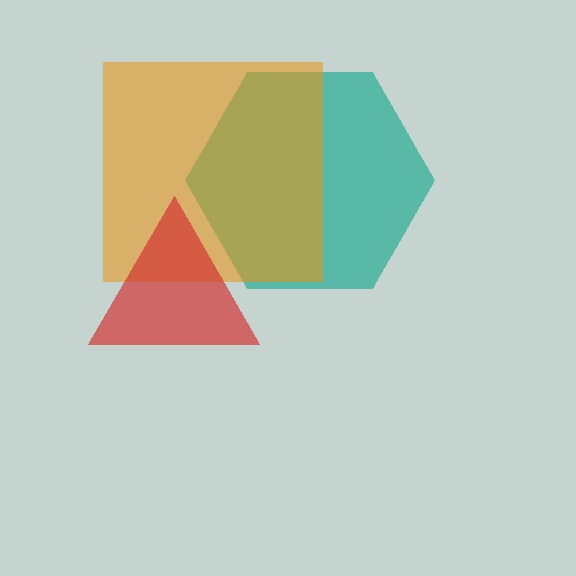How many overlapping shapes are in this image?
There are 3 overlapping shapes in the image.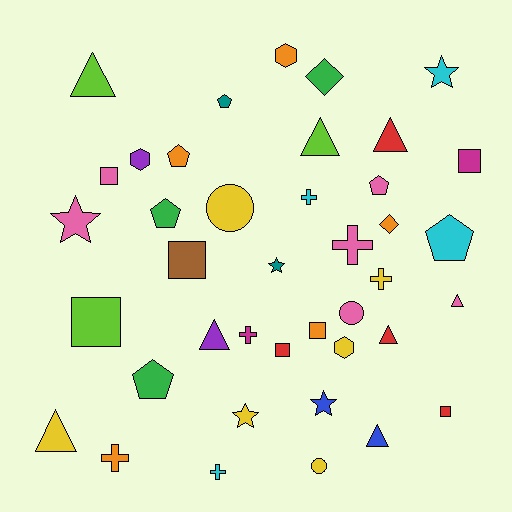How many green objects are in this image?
There are 3 green objects.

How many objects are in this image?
There are 40 objects.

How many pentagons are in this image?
There are 6 pentagons.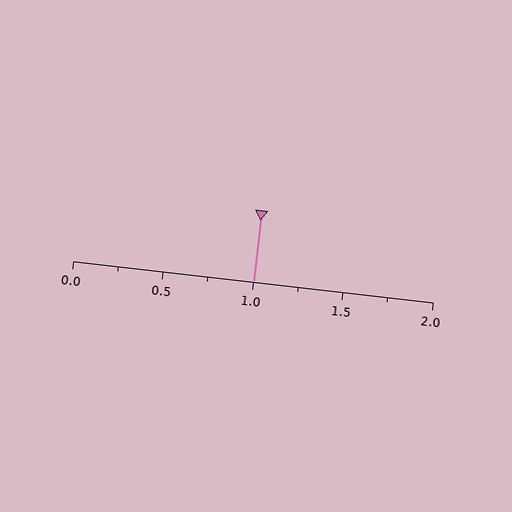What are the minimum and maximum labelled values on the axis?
The axis runs from 0.0 to 2.0.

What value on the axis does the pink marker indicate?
The marker indicates approximately 1.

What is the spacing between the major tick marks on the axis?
The major ticks are spaced 0.5 apart.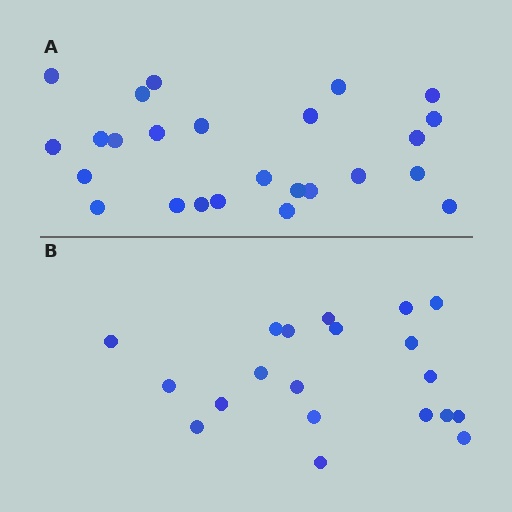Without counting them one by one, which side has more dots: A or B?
Region A (the top region) has more dots.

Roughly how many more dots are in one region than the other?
Region A has about 5 more dots than region B.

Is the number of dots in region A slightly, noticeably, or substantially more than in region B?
Region A has noticeably more, but not dramatically so. The ratio is roughly 1.2 to 1.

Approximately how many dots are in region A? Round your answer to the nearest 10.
About 20 dots. (The exact count is 25, which rounds to 20.)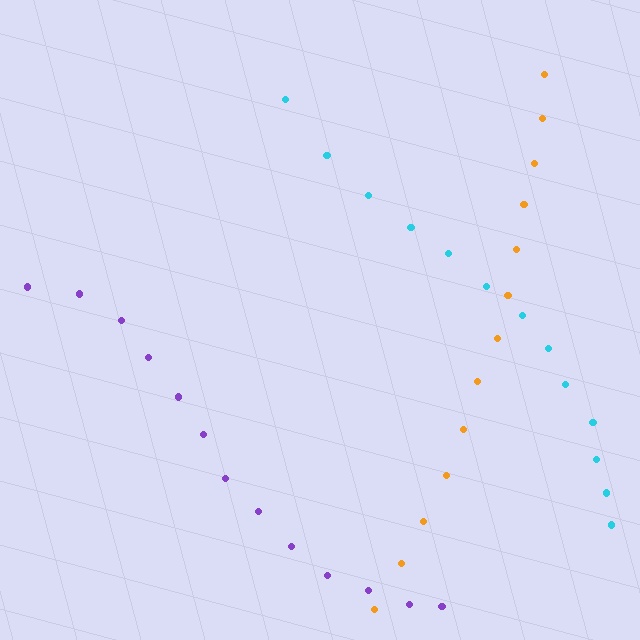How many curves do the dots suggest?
There are 3 distinct paths.